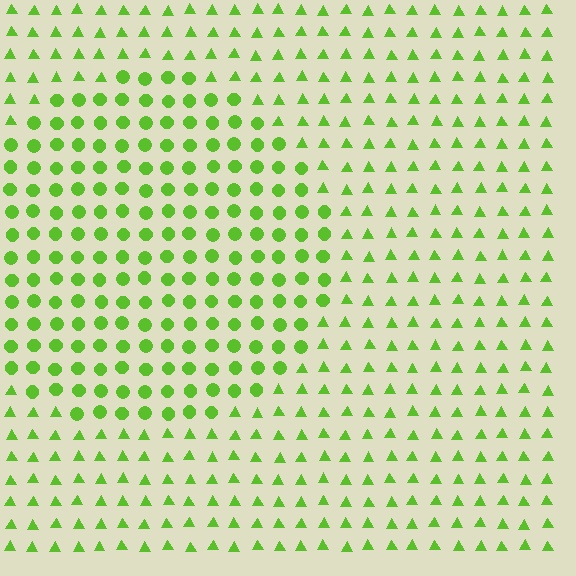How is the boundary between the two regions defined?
The boundary is defined by a change in element shape: circles inside vs. triangles outside. All elements share the same color and spacing.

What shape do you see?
I see a circle.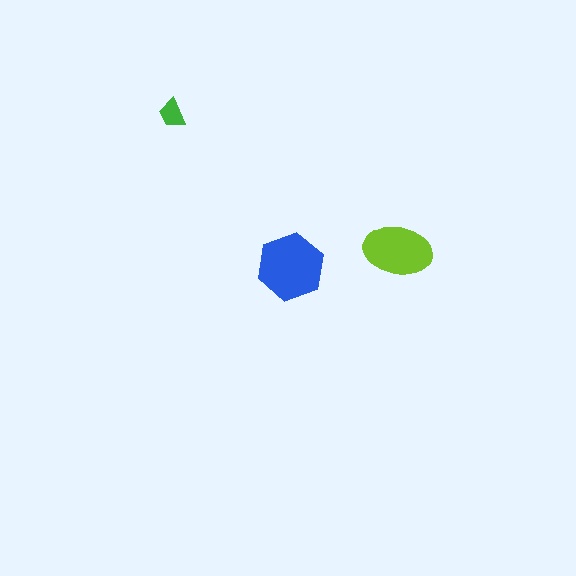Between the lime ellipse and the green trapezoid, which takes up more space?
The lime ellipse.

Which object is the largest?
The blue hexagon.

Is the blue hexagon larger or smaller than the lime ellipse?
Larger.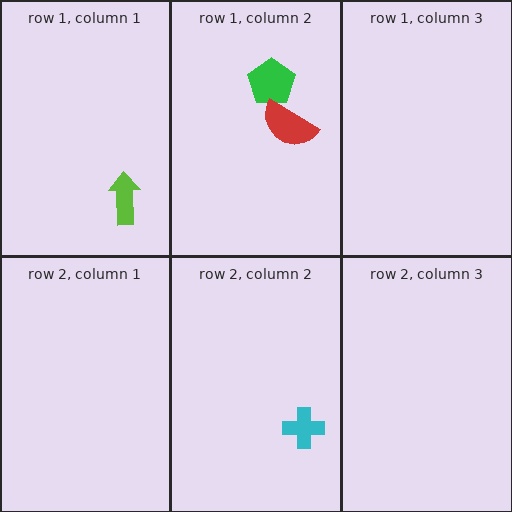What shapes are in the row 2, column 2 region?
The cyan cross.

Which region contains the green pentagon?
The row 1, column 2 region.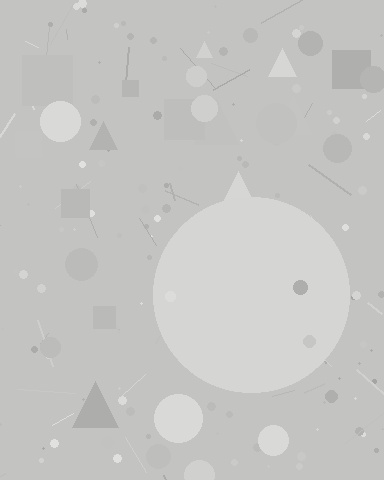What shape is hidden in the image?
A circle is hidden in the image.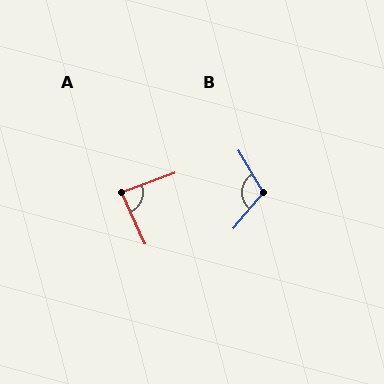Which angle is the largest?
B, at approximately 110 degrees.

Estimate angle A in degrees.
Approximately 85 degrees.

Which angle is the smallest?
A, at approximately 85 degrees.